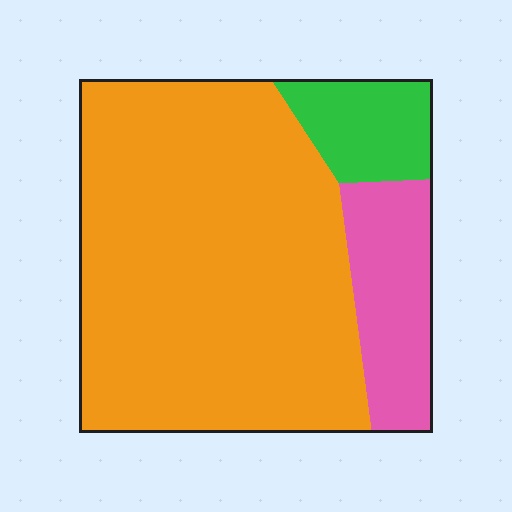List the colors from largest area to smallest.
From largest to smallest: orange, pink, green.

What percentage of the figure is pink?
Pink covers 16% of the figure.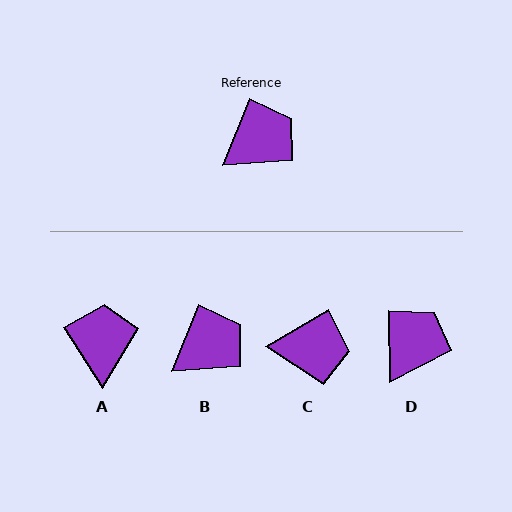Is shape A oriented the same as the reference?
No, it is off by about 54 degrees.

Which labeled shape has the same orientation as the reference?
B.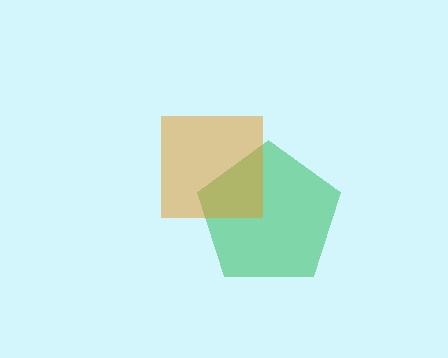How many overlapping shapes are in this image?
There are 2 overlapping shapes in the image.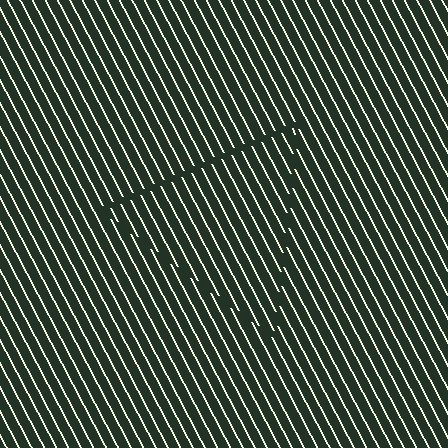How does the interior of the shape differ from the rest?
The interior of the shape contains the same grating, shifted by half a period — the contour is defined by the phase discontinuity where line-ends from the inner and outer gratings abut.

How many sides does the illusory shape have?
3 sides — the line-ends trace a triangle.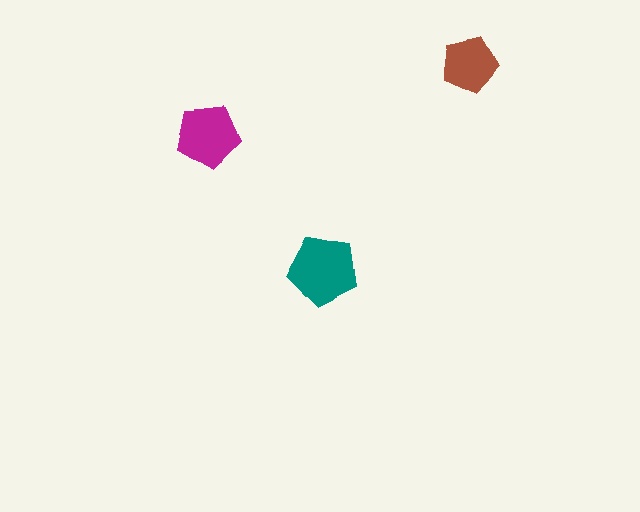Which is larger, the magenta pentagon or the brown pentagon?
The magenta one.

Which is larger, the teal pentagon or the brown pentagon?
The teal one.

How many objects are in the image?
There are 3 objects in the image.